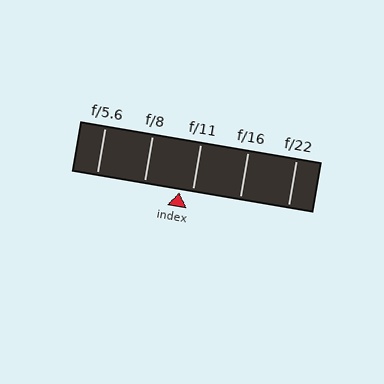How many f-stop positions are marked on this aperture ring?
There are 5 f-stop positions marked.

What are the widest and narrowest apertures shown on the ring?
The widest aperture shown is f/5.6 and the narrowest is f/22.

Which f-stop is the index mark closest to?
The index mark is closest to f/11.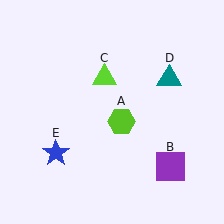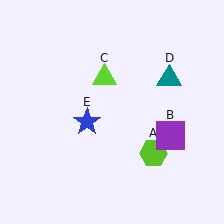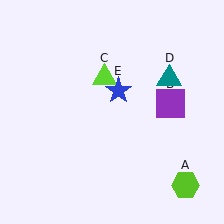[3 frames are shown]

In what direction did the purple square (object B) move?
The purple square (object B) moved up.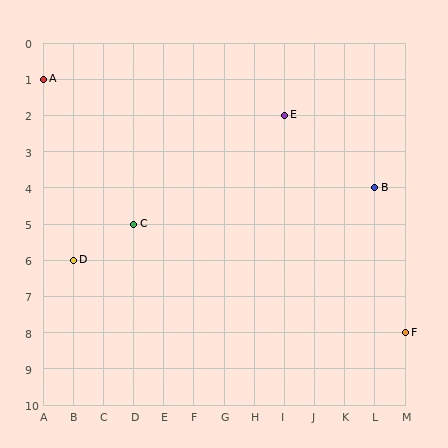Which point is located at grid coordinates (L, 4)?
Point B is at (L, 4).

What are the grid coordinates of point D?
Point D is at grid coordinates (B, 6).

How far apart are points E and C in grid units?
Points E and C are 5 columns and 3 rows apart (about 5.8 grid units diagonally).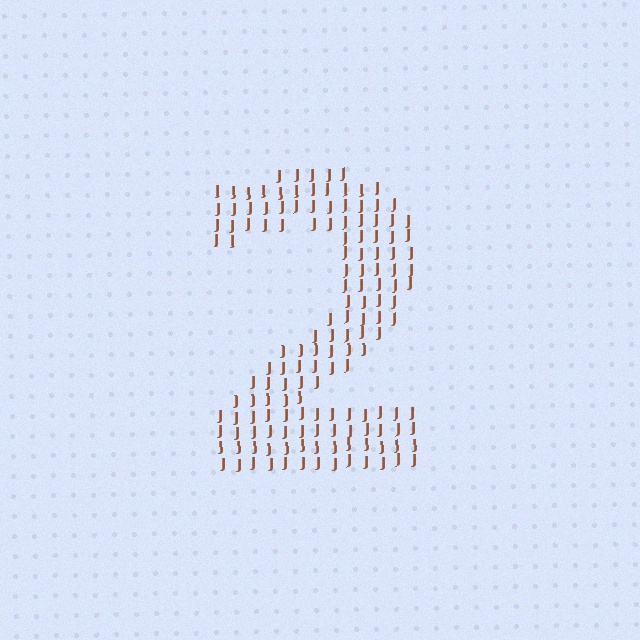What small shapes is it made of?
It is made of small letter J's.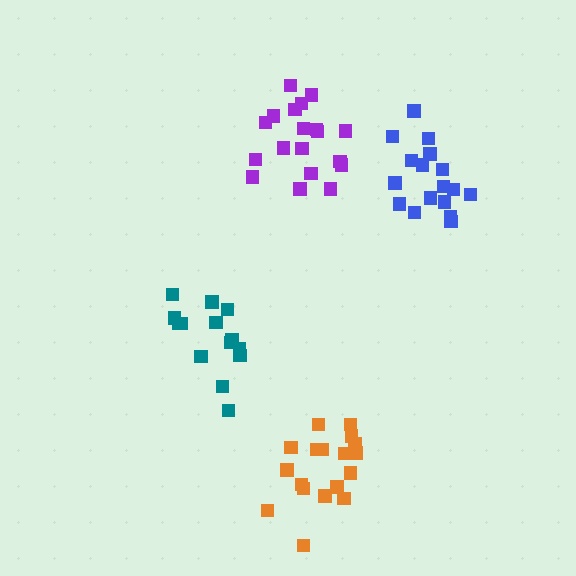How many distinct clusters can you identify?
There are 4 distinct clusters.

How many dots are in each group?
Group 1: 14 dots, Group 2: 18 dots, Group 3: 17 dots, Group 4: 19 dots (68 total).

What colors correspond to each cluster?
The clusters are colored: teal, orange, blue, purple.